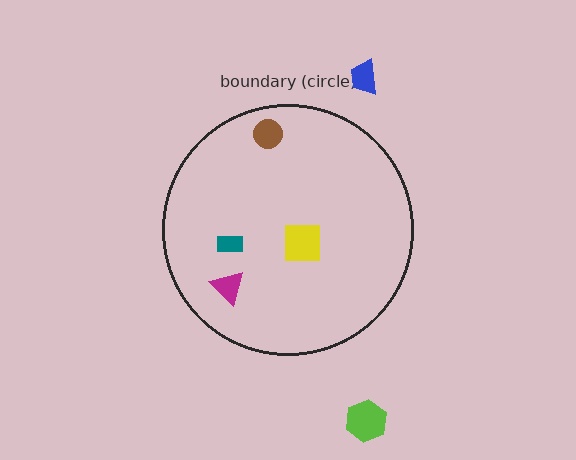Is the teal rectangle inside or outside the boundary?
Inside.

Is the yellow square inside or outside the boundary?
Inside.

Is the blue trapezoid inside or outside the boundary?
Outside.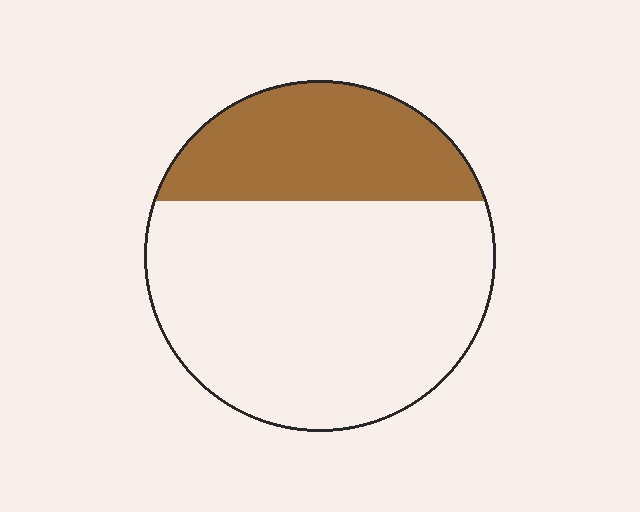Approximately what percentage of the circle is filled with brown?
Approximately 30%.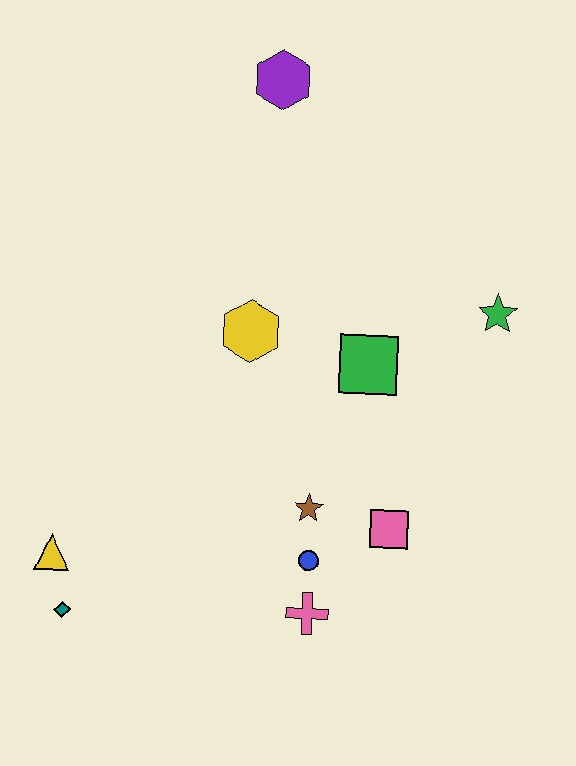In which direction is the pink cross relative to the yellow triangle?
The pink cross is to the right of the yellow triangle.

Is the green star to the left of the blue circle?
No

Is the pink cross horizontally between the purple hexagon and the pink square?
Yes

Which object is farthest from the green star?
The teal diamond is farthest from the green star.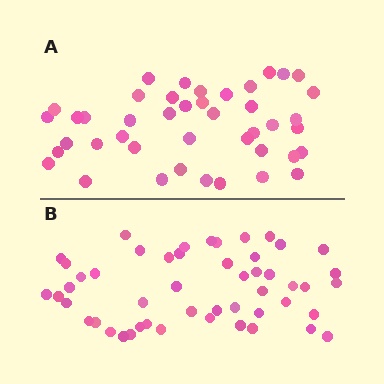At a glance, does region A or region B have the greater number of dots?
Region B (the bottom region) has more dots.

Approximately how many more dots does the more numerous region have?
Region B has roughly 8 or so more dots than region A.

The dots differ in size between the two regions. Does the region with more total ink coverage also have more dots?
No. Region A has more total ink coverage because its dots are larger, but region B actually contains more individual dots. Total area can be misleading — the number of items is what matters here.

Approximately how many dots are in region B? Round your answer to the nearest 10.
About 50 dots.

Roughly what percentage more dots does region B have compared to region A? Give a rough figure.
About 15% more.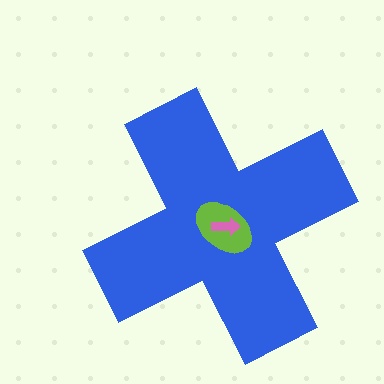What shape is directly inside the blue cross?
The lime ellipse.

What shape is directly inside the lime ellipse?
The pink arrow.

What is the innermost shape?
The pink arrow.